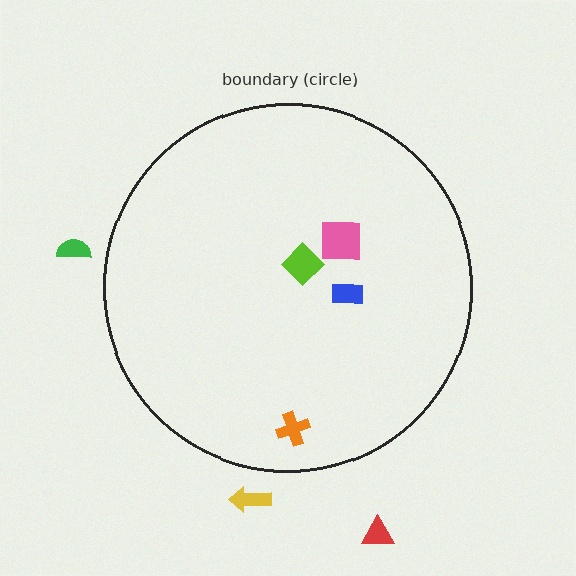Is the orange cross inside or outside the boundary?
Inside.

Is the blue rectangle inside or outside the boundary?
Inside.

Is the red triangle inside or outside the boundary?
Outside.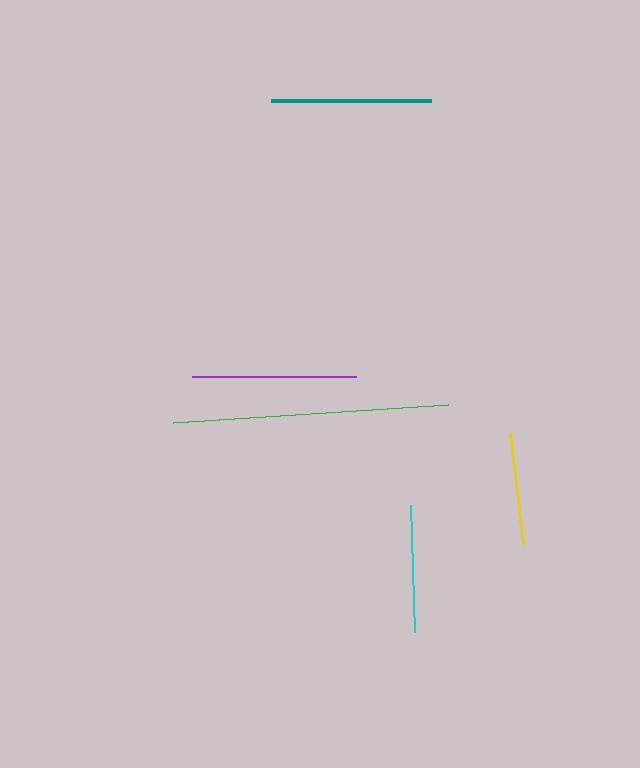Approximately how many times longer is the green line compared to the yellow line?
The green line is approximately 2.5 times the length of the yellow line.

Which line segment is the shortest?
The yellow line is the shortest at approximately 112 pixels.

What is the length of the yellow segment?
The yellow segment is approximately 112 pixels long.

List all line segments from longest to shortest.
From longest to shortest: green, purple, teal, cyan, yellow.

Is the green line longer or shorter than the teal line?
The green line is longer than the teal line.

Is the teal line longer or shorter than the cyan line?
The teal line is longer than the cyan line.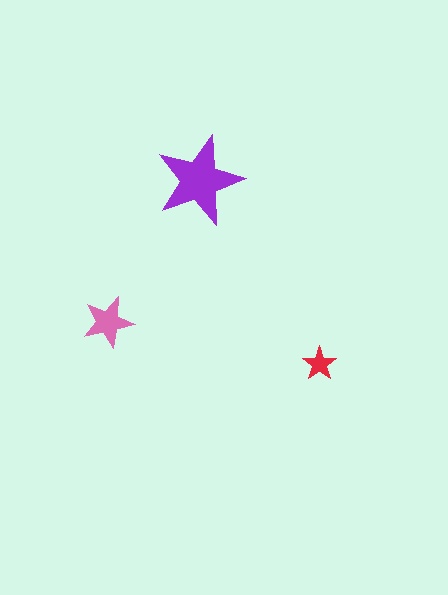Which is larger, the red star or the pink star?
The pink one.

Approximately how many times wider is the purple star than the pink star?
About 1.5 times wider.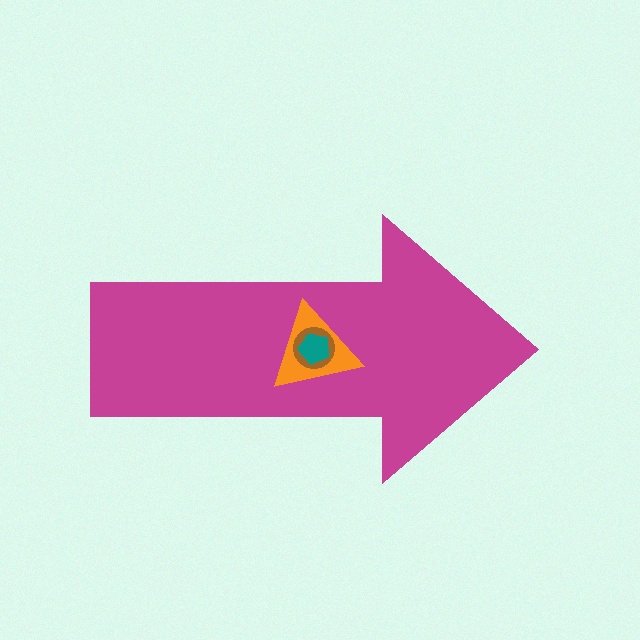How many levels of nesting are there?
4.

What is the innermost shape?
The teal pentagon.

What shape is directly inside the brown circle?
The teal pentagon.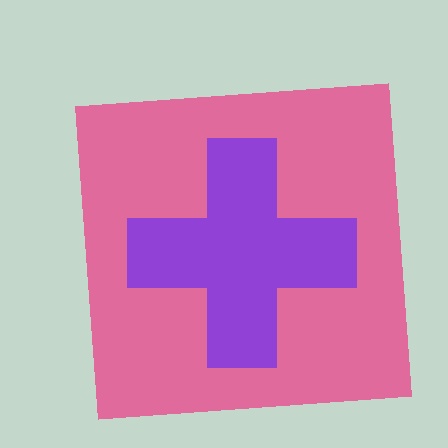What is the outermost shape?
The pink square.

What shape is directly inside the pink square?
The purple cross.